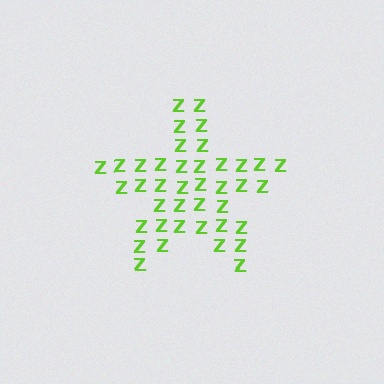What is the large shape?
The large shape is a star.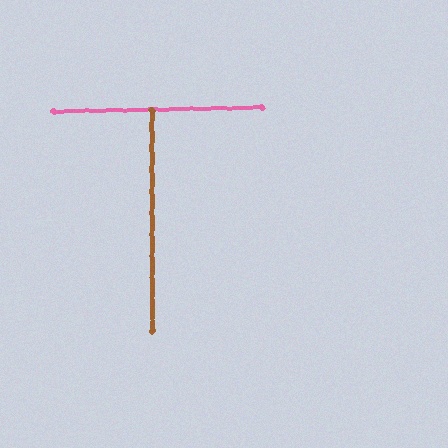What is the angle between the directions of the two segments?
Approximately 89 degrees.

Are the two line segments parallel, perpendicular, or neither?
Perpendicular — they meet at approximately 89°.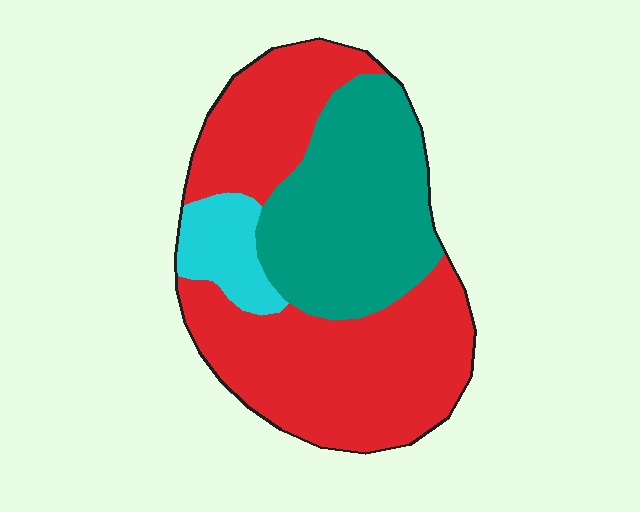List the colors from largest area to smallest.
From largest to smallest: red, teal, cyan.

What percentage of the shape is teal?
Teal covers roughly 35% of the shape.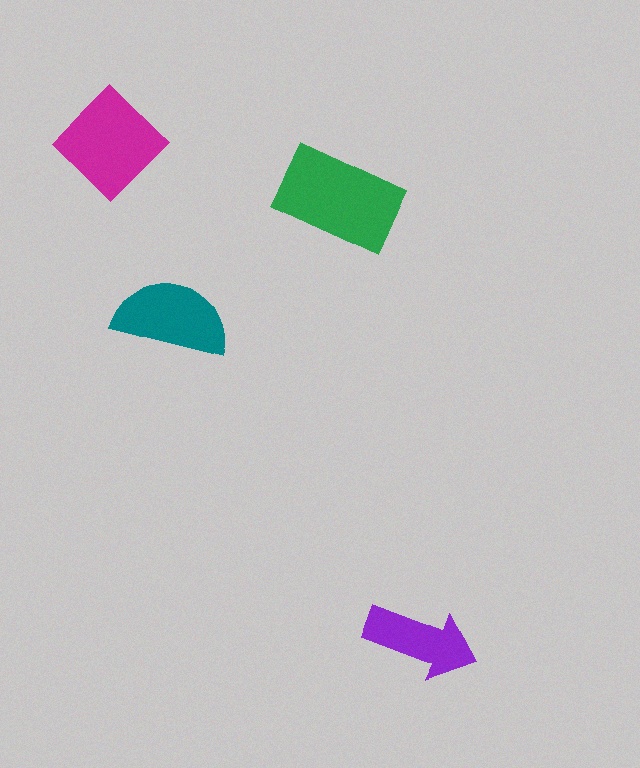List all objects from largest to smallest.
The green rectangle, the magenta diamond, the teal semicircle, the purple arrow.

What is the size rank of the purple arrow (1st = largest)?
4th.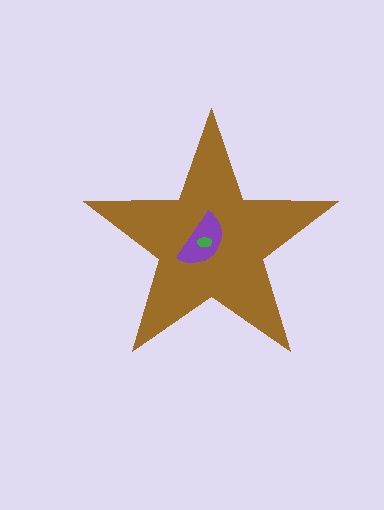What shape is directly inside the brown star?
The purple semicircle.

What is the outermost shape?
The brown star.